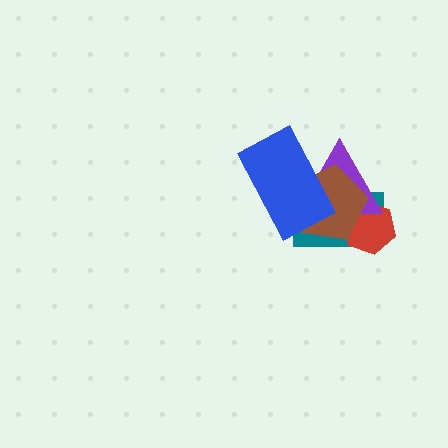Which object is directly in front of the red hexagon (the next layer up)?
The purple triangle is directly in front of the red hexagon.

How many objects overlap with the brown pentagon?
4 objects overlap with the brown pentagon.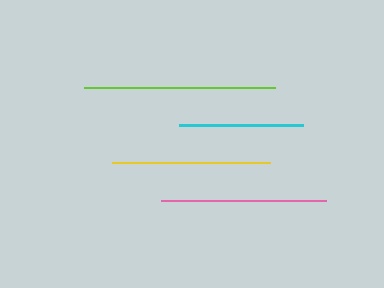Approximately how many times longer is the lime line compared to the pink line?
The lime line is approximately 1.2 times the length of the pink line.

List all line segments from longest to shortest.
From longest to shortest: lime, pink, yellow, cyan.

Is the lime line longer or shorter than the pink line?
The lime line is longer than the pink line.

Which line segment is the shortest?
The cyan line is the shortest at approximately 124 pixels.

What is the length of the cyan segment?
The cyan segment is approximately 124 pixels long.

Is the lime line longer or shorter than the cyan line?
The lime line is longer than the cyan line.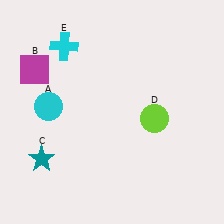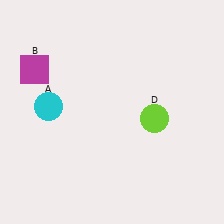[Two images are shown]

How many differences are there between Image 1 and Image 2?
There are 2 differences between the two images.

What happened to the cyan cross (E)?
The cyan cross (E) was removed in Image 2. It was in the top-left area of Image 1.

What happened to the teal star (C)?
The teal star (C) was removed in Image 2. It was in the bottom-left area of Image 1.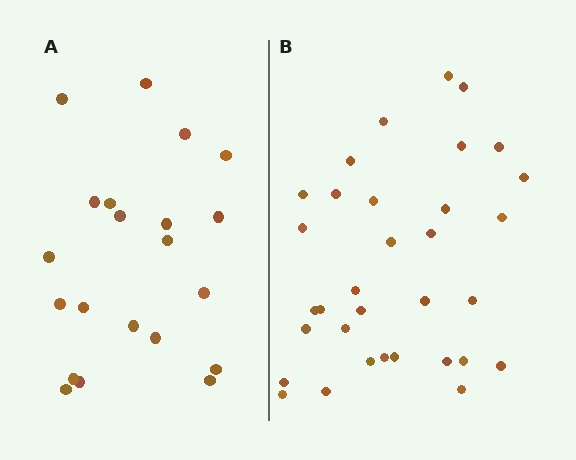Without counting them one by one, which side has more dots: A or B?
Region B (the right region) has more dots.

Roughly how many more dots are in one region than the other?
Region B has roughly 12 or so more dots than region A.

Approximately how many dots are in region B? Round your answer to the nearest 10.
About 30 dots. (The exact count is 33, which rounds to 30.)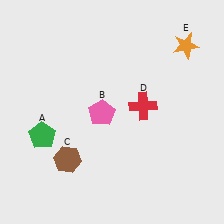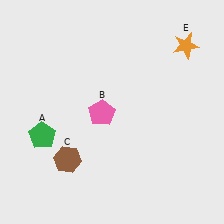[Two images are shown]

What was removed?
The red cross (D) was removed in Image 2.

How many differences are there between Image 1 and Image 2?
There is 1 difference between the two images.